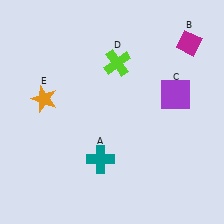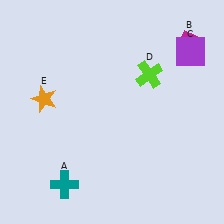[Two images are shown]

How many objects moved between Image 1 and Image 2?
3 objects moved between the two images.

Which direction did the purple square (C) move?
The purple square (C) moved up.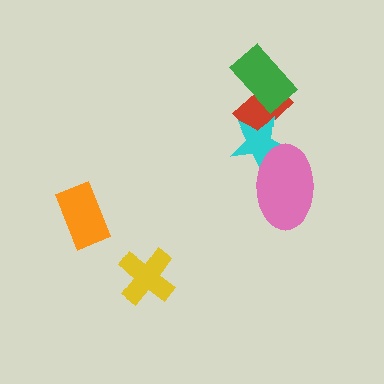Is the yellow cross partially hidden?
No, no other shape covers it.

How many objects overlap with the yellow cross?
0 objects overlap with the yellow cross.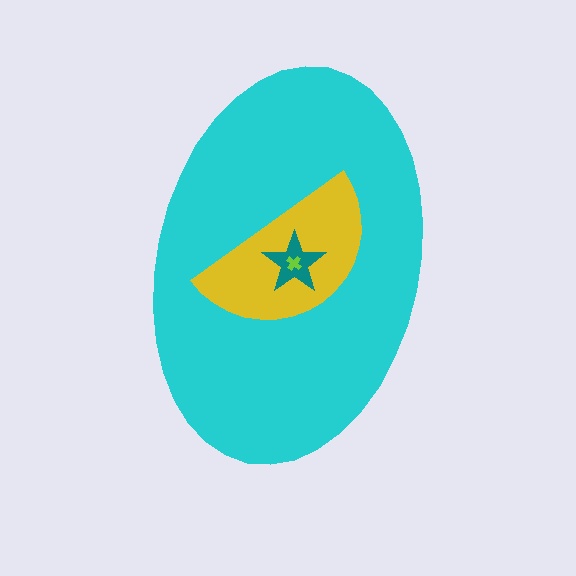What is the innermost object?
The lime cross.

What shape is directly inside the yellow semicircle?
The teal star.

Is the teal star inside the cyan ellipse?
Yes.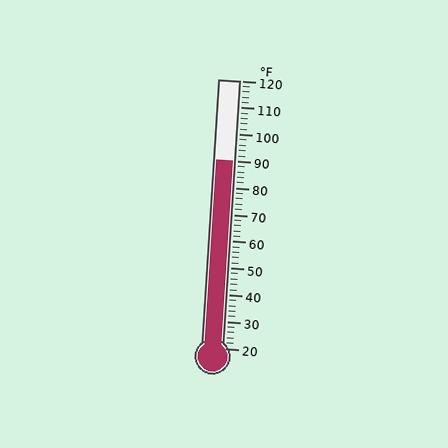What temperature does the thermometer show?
The thermometer shows approximately 90°F.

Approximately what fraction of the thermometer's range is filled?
The thermometer is filled to approximately 70% of its range.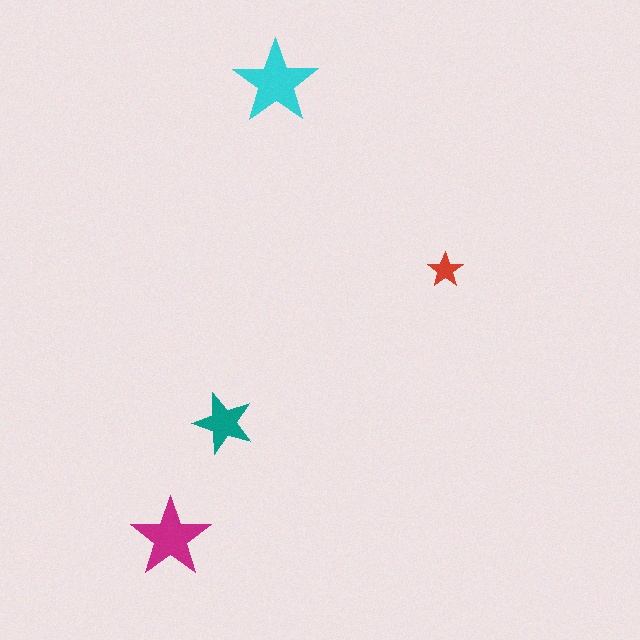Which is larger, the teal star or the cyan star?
The cyan one.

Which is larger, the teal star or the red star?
The teal one.